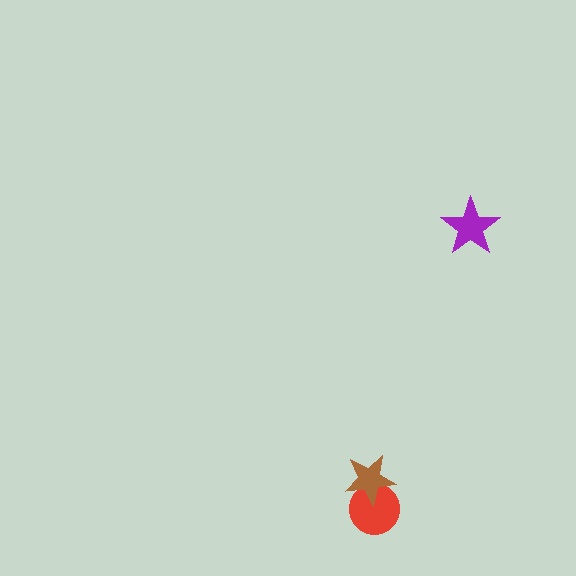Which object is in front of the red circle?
The brown star is in front of the red circle.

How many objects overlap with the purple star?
0 objects overlap with the purple star.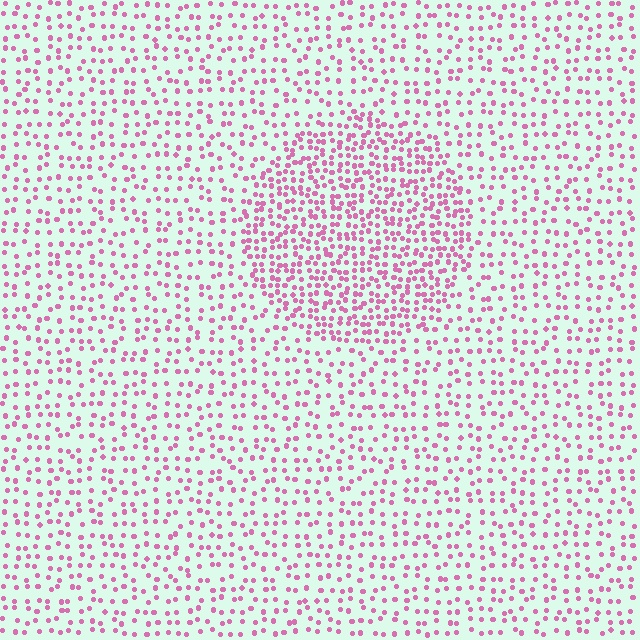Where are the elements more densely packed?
The elements are more densely packed inside the circle boundary.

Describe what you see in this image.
The image contains small pink elements arranged at two different densities. A circle-shaped region is visible where the elements are more densely packed than the surrounding area.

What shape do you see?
I see a circle.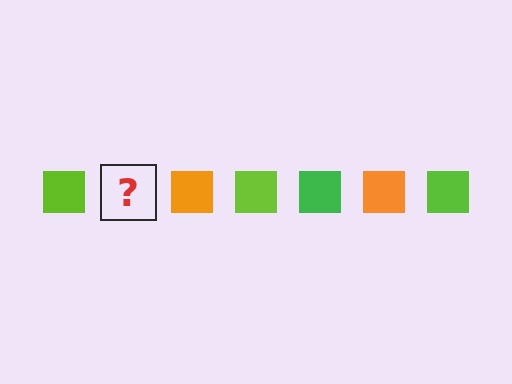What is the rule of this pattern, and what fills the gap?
The rule is that the pattern cycles through lime, green, orange squares. The gap should be filled with a green square.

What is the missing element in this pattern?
The missing element is a green square.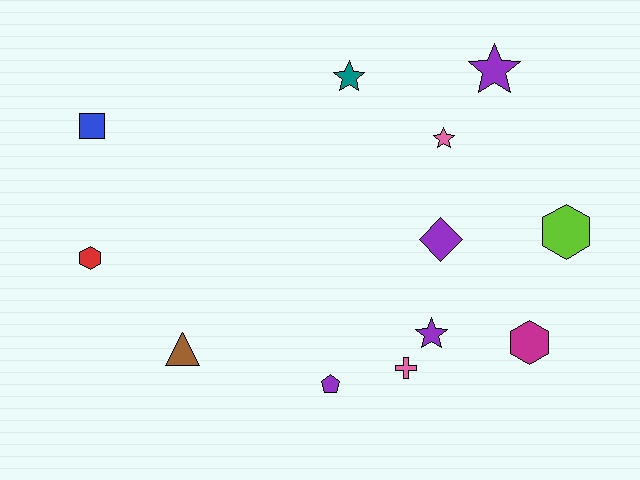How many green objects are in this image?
There are no green objects.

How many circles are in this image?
There are no circles.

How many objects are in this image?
There are 12 objects.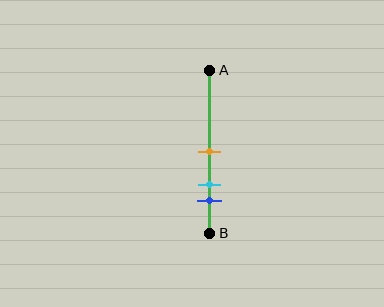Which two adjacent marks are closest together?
The cyan and blue marks are the closest adjacent pair.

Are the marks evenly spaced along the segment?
Yes, the marks are approximately evenly spaced.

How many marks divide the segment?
There are 3 marks dividing the segment.